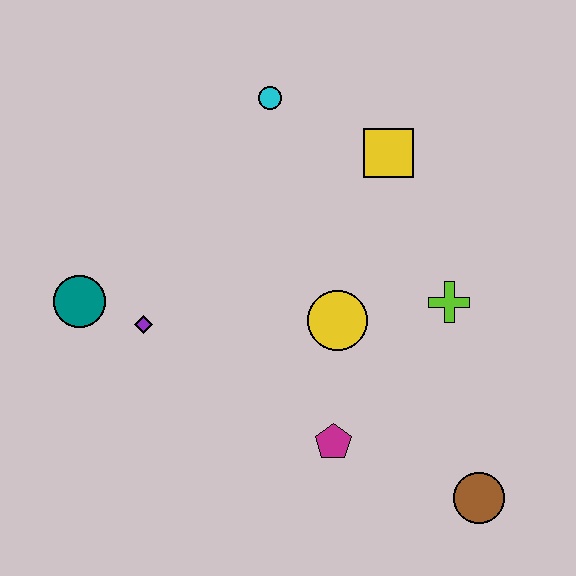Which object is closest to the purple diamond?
The teal circle is closest to the purple diamond.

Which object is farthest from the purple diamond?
The brown circle is farthest from the purple diamond.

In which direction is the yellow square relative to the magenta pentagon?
The yellow square is above the magenta pentagon.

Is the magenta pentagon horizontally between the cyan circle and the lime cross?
Yes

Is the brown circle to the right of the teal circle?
Yes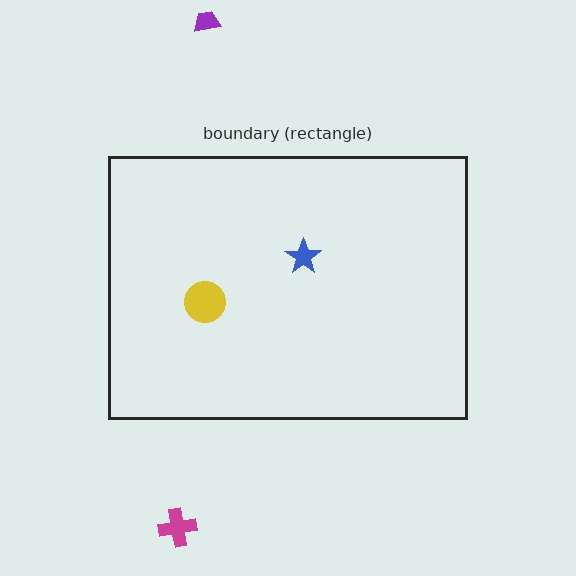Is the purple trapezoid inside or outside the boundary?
Outside.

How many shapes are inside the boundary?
2 inside, 2 outside.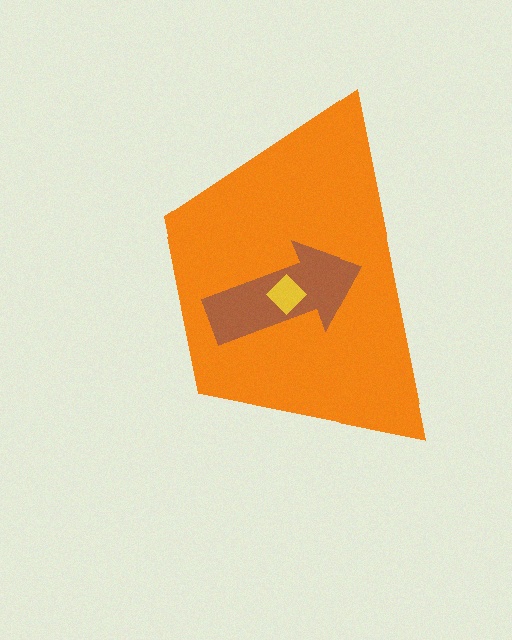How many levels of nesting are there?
3.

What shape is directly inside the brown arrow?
The yellow diamond.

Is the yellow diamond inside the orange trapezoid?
Yes.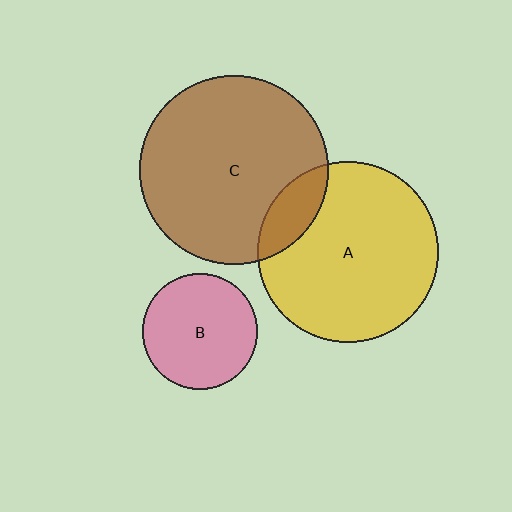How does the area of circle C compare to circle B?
Approximately 2.7 times.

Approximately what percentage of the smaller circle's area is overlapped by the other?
Approximately 15%.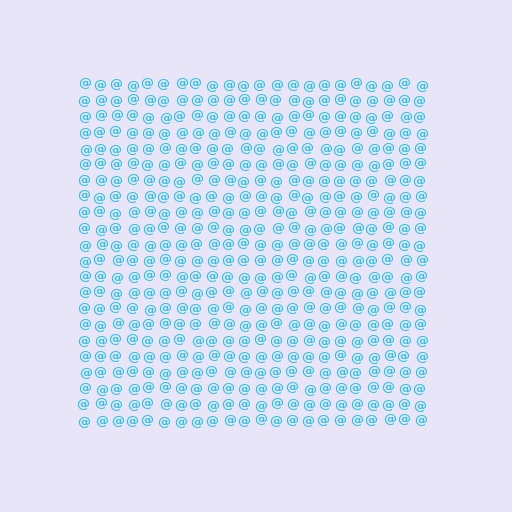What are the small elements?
The small elements are at signs.